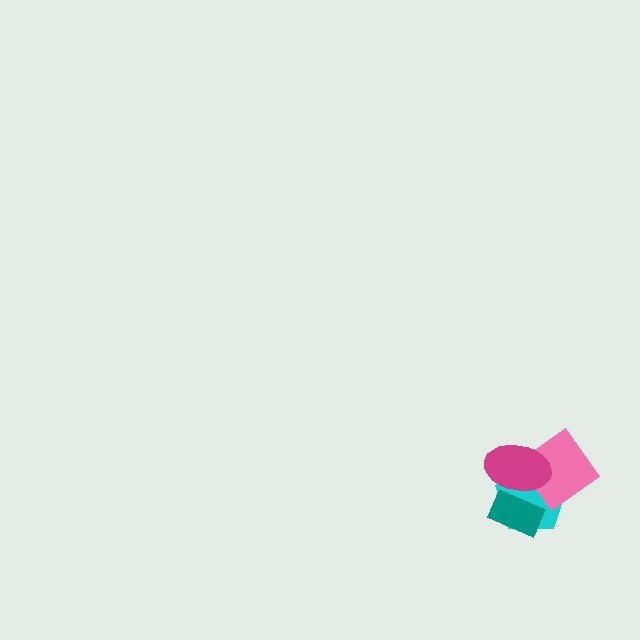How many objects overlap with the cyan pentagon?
3 objects overlap with the cyan pentagon.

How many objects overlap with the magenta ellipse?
3 objects overlap with the magenta ellipse.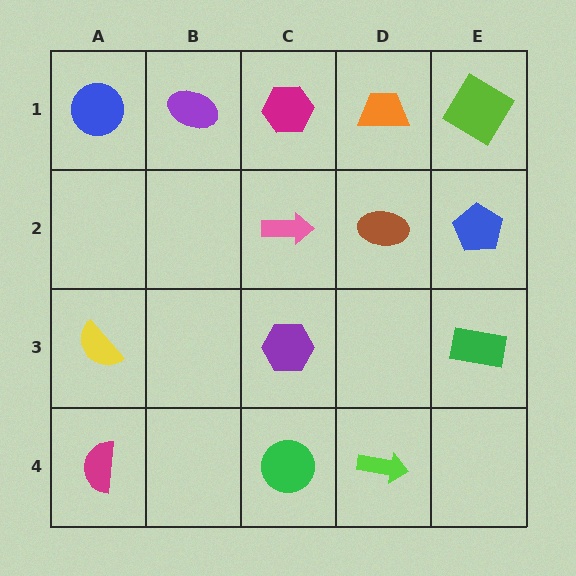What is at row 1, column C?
A magenta hexagon.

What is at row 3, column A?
A yellow semicircle.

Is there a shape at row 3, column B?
No, that cell is empty.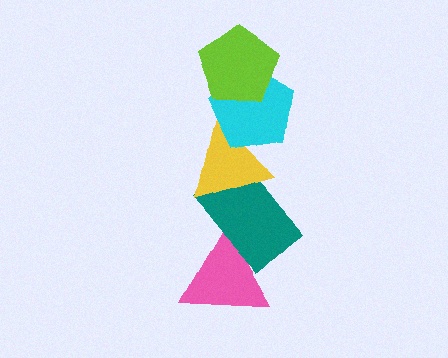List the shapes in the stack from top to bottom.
From top to bottom: the lime pentagon, the cyan pentagon, the yellow triangle, the teal rectangle, the pink triangle.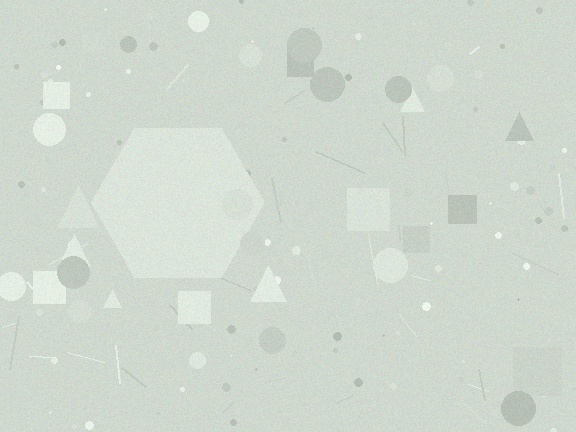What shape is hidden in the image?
A hexagon is hidden in the image.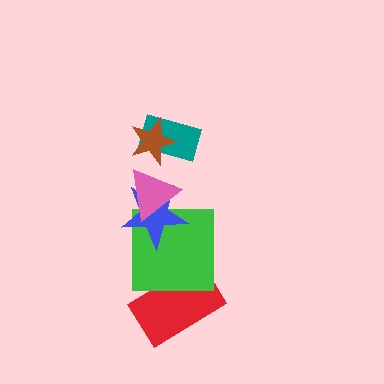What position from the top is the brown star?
The brown star is 1st from the top.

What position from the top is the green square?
The green square is 5th from the top.